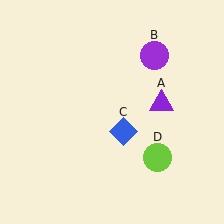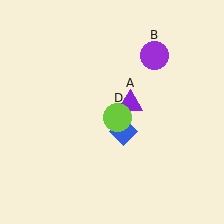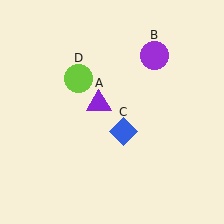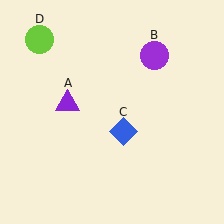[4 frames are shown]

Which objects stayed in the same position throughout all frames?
Purple circle (object B) and blue diamond (object C) remained stationary.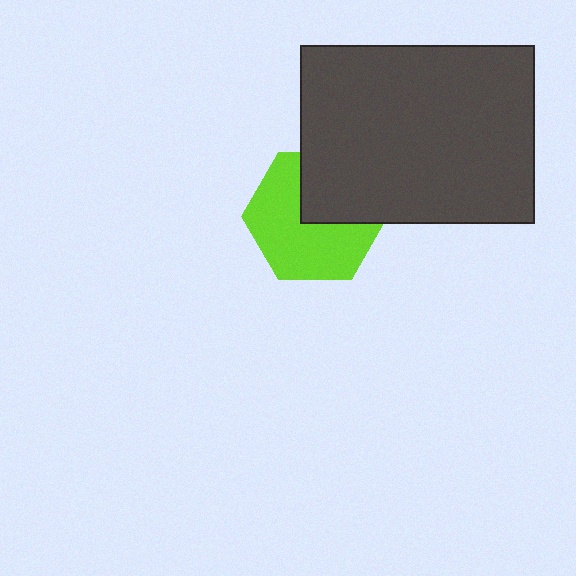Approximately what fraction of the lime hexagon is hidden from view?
Roughly 37% of the lime hexagon is hidden behind the dark gray rectangle.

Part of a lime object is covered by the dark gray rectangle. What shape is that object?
It is a hexagon.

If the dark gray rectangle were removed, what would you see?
You would see the complete lime hexagon.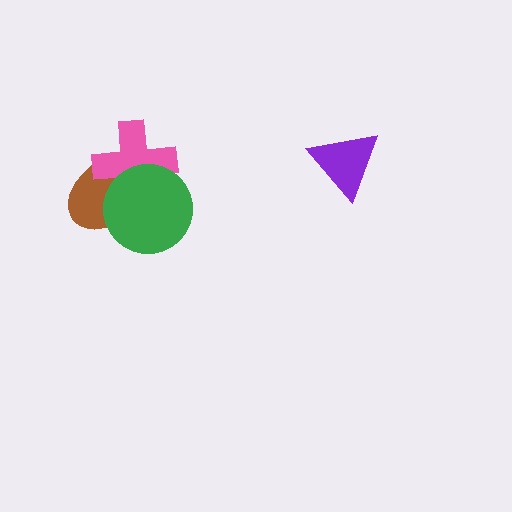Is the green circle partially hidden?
No, no other shape covers it.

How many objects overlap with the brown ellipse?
2 objects overlap with the brown ellipse.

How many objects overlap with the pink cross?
2 objects overlap with the pink cross.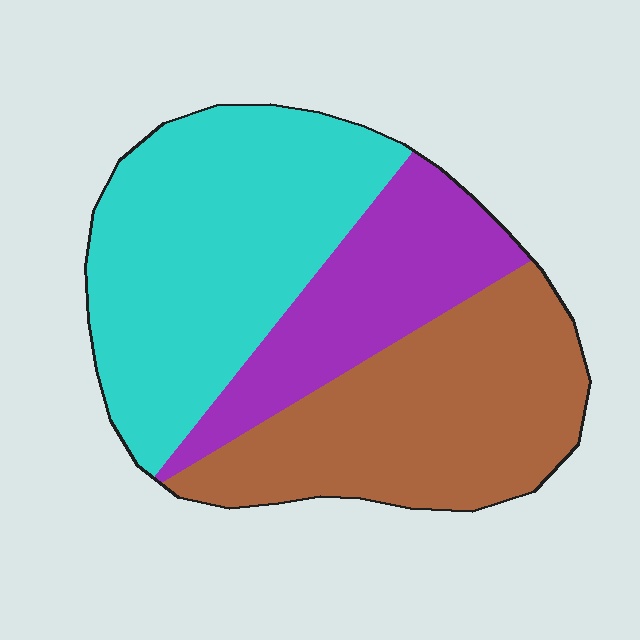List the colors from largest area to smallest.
From largest to smallest: cyan, brown, purple.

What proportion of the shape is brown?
Brown takes up about three eighths (3/8) of the shape.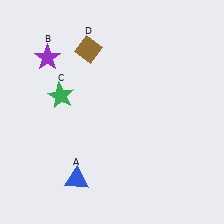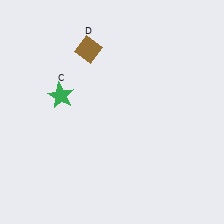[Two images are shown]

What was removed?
The blue triangle (A), the purple star (B) were removed in Image 2.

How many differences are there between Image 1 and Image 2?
There are 2 differences between the two images.